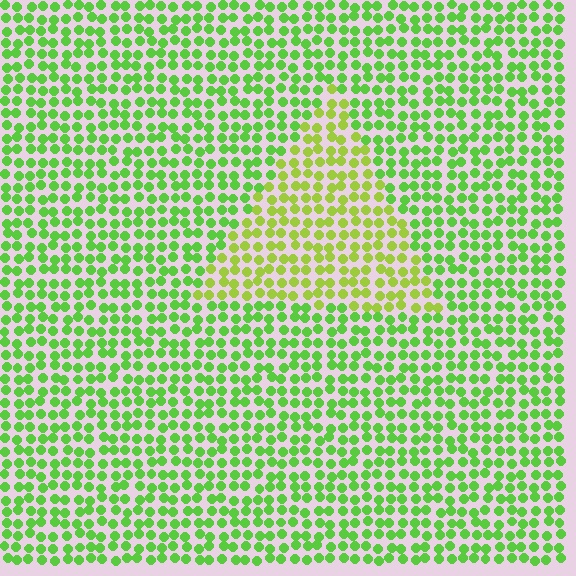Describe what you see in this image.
The image is filled with small lime elements in a uniform arrangement. A triangle-shaped region is visible where the elements are tinted to a slightly different hue, forming a subtle color boundary.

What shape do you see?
I see a triangle.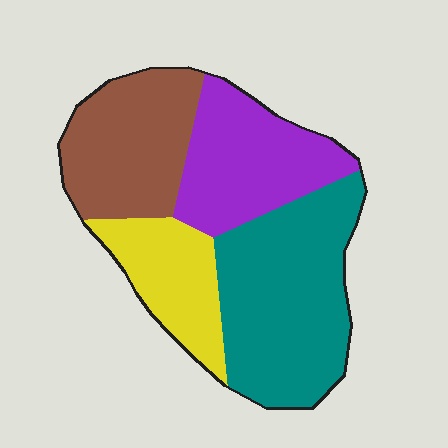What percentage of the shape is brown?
Brown takes up about one quarter (1/4) of the shape.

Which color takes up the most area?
Teal, at roughly 35%.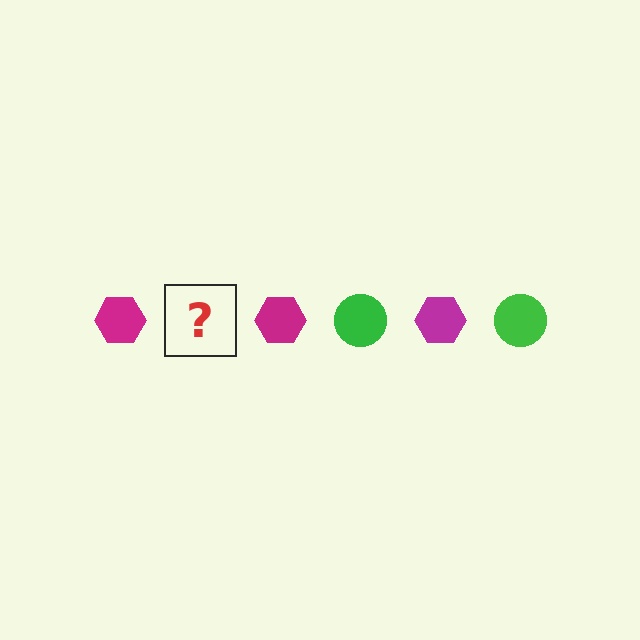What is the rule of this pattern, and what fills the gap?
The rule is that the pattern alternates between magenta hexagon and green circle. The gap should be filled with a green circle.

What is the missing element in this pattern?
The missing element is a green circle.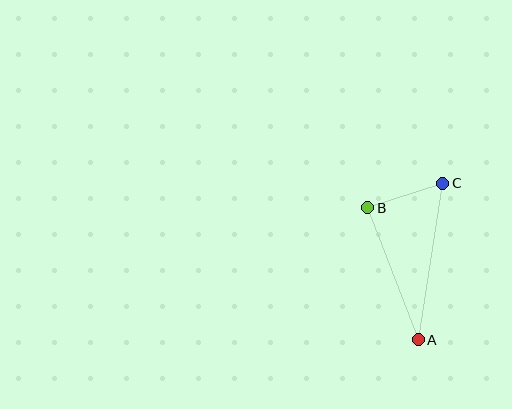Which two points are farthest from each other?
Points A and C are farthest from each other.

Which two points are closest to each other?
Points B and C are closest to each other.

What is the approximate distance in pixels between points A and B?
The distance between A and B is approximately 141 pixels.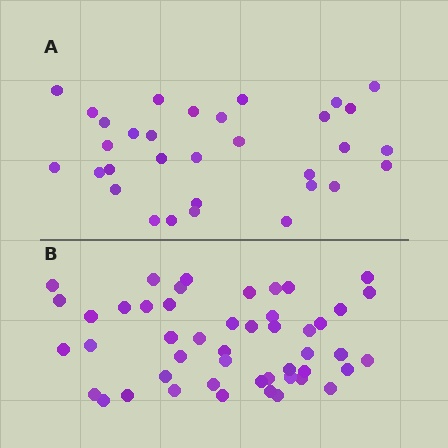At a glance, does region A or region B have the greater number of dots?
Region B (the bottom region) has more dots.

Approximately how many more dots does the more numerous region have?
Region B has approximately 15 more dots than region A.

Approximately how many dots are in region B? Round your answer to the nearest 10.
About 50 dots. (The exact count is 48, which rounds to 50.)